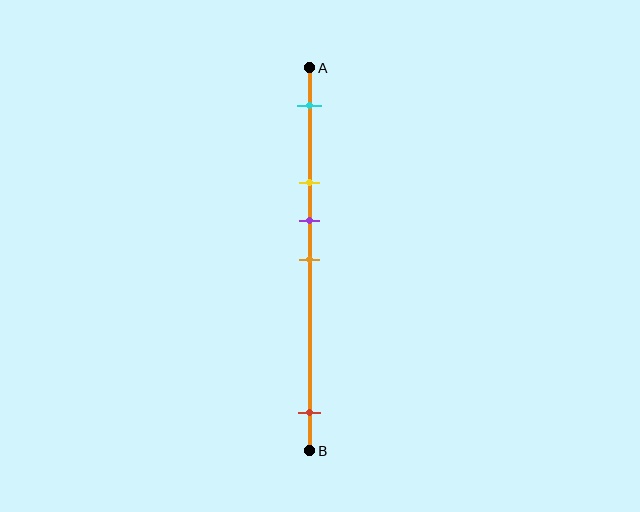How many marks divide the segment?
There are 5 marks dividing the segment.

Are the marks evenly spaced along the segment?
No, the marks are not evenly spaced.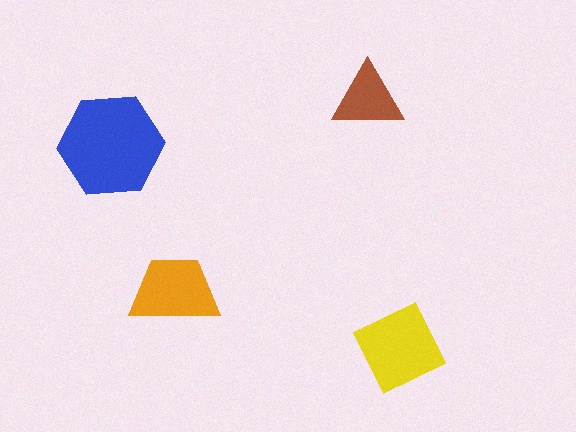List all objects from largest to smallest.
The blue hexagon, the yellow square, the orange trapezoid, the brown triangle.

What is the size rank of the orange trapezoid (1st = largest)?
3rd.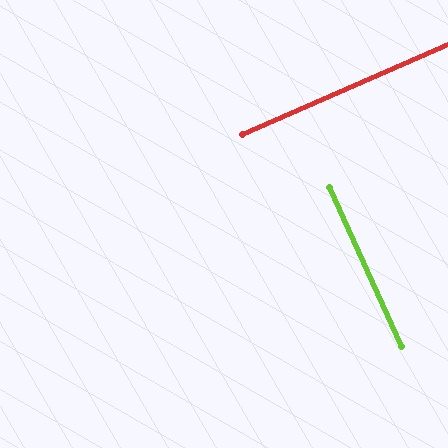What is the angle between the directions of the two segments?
Approximately 89 degrees.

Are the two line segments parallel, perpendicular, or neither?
Perpendicular — they meet at approximately 89°.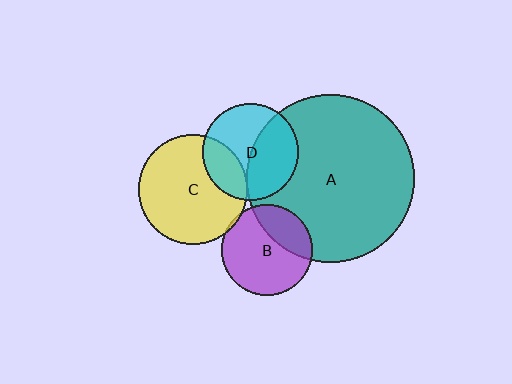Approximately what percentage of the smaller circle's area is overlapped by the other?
Approximately 25%.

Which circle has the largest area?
Circle A (teal).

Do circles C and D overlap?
Yes.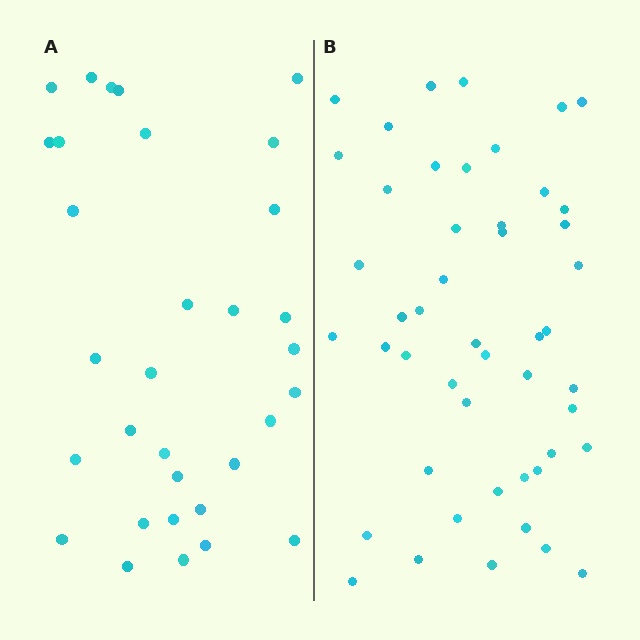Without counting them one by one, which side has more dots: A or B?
Region B (the right region) has more dots.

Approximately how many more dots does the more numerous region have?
Region B has approximately 15 more dots than region A.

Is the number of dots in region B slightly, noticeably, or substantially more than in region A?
Region B has substantially more. The ratio is roughly 1.5 to 1.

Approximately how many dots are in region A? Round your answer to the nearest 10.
About 30 dots. (The exact count is 32, which rounds to 30.)